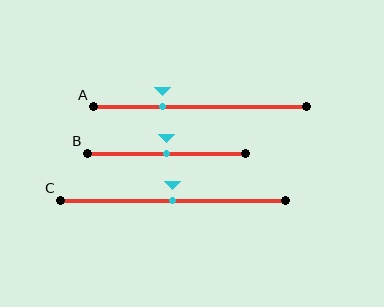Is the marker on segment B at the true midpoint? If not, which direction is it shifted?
Yes, the marker on segment B is at the true midpoint.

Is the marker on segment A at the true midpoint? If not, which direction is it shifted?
No, the marker on segment A is shifted to the left by about 18% of the segment length.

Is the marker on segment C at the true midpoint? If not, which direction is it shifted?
Yes, the marker on segment C is at the true midpoint.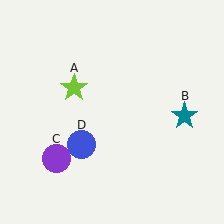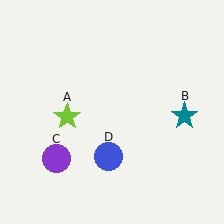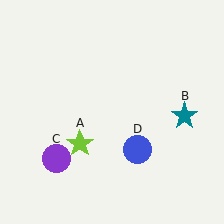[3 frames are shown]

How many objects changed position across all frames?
2 objects changed position: lime star (object A), blue circle (object D).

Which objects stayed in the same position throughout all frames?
Teal star (object B) and purple circle (object C) remained stationary.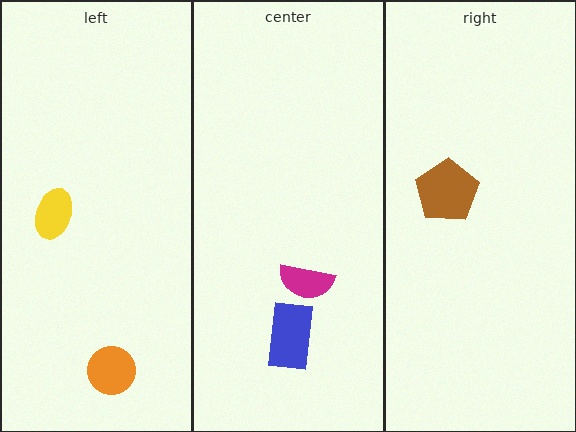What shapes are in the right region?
The brown pentagon.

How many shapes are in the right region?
1.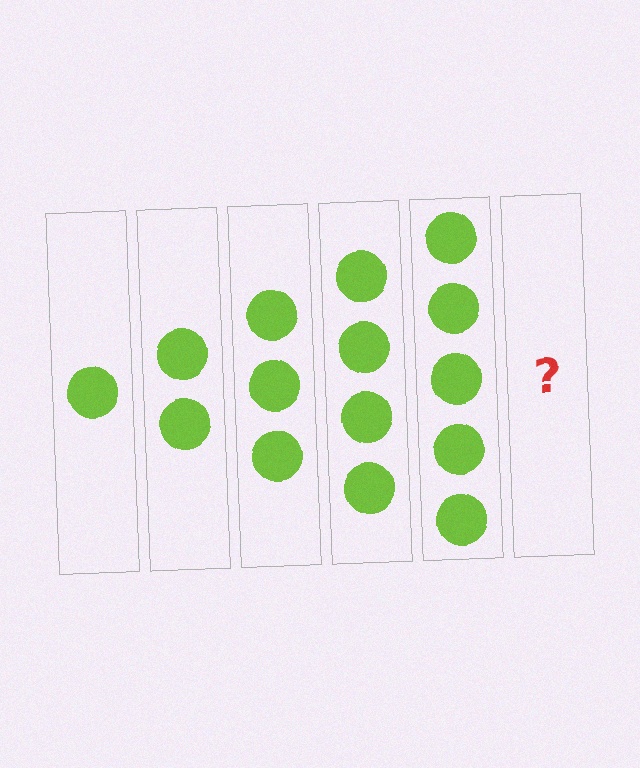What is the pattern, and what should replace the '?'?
The pattern is that each step adds one more circle. The '?' should be 6 circles.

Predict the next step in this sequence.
The next step is 6 circles.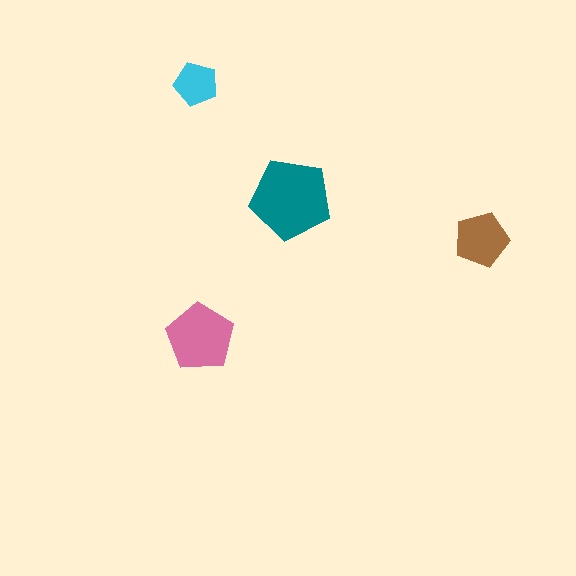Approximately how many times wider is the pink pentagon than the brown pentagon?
About 1.5 times wider.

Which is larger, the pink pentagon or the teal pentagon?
The teal one.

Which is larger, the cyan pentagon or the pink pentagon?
The pink one.